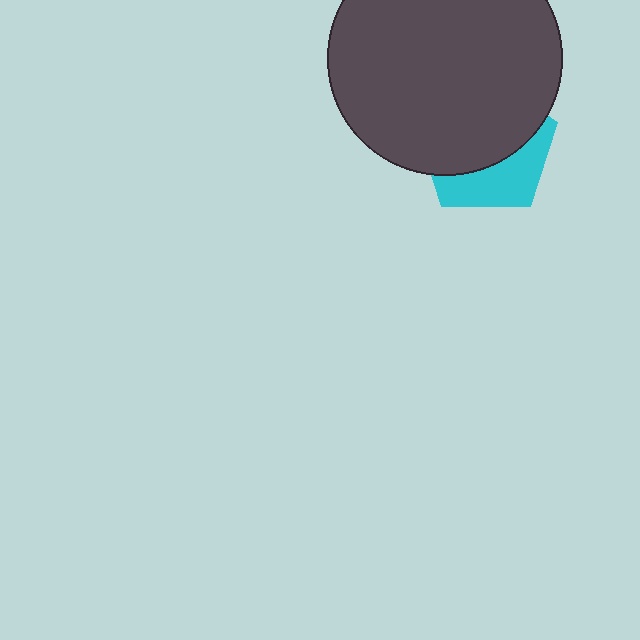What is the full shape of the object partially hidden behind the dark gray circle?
The partially hidden object is a cyan pentagon.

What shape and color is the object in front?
The object in front is a dark gray circle.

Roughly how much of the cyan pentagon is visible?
A small part of it is visible (roughly 37%).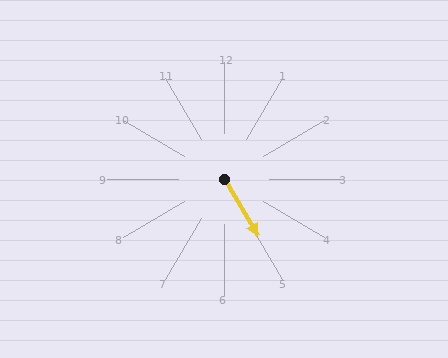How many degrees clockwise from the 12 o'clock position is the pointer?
Approximately 149 degrees.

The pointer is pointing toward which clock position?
Roughly 5 o'clock.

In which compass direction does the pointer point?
Southeast.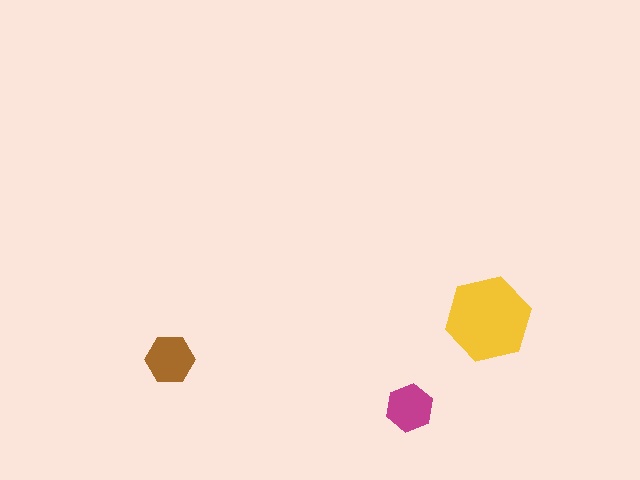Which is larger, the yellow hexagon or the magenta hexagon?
The yellow one.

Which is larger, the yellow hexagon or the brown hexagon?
The yellow one.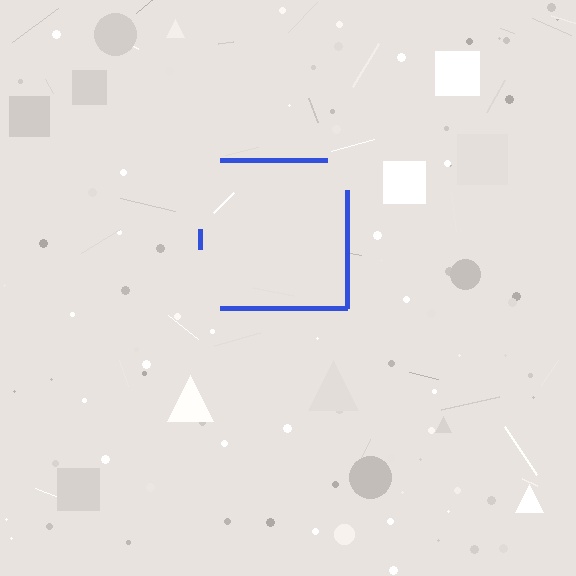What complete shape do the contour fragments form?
The contour fragments form a square.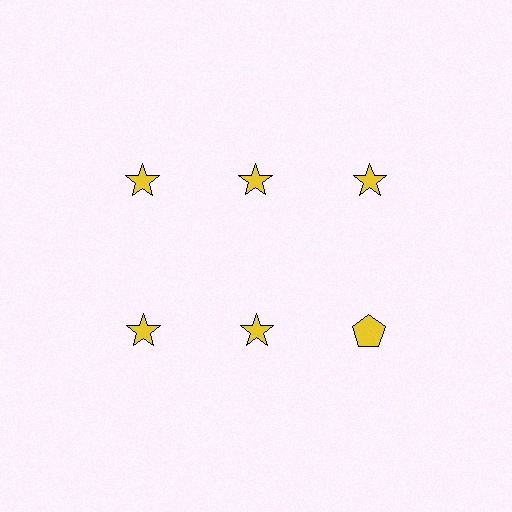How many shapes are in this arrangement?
There are 6 shapes arranged in a grid pattern.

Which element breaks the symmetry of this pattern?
The yellow pentagon in the second row, center column breaks the symmetry. All other shapes are yellow stars.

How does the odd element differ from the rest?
It has a different shape: pentagon instead of star.